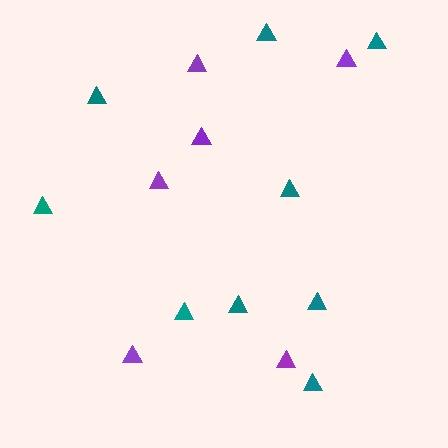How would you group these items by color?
There are 2 groups: one group of teal triangles (9) and one group of purple triangles (6).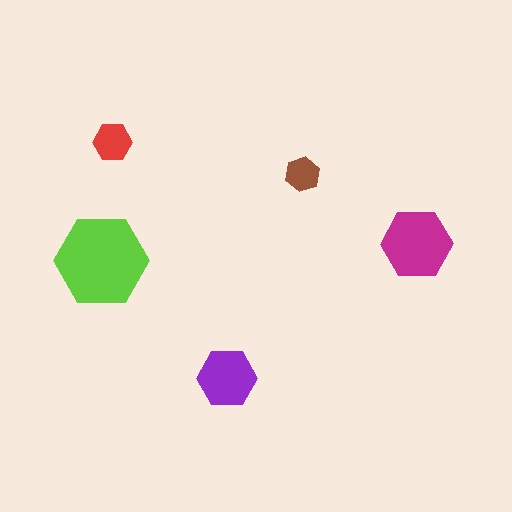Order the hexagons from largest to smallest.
the lime one, the magenta one, the purple one, the red one, the brown one.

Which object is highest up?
The red hexagon is topmost.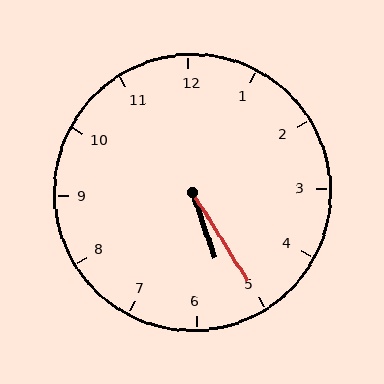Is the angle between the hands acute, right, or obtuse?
It is acute.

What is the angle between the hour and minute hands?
Approximately 12 degrees.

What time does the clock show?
5:25.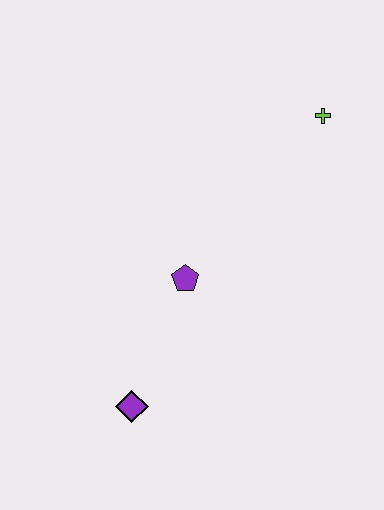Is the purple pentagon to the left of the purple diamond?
No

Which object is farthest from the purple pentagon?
The lime cross is farthest from the purple pentagon.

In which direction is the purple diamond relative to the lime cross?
The purple diamond is below the lime cross.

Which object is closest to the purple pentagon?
The purple diamond is closest to the purple pentagon.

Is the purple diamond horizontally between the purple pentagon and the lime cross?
No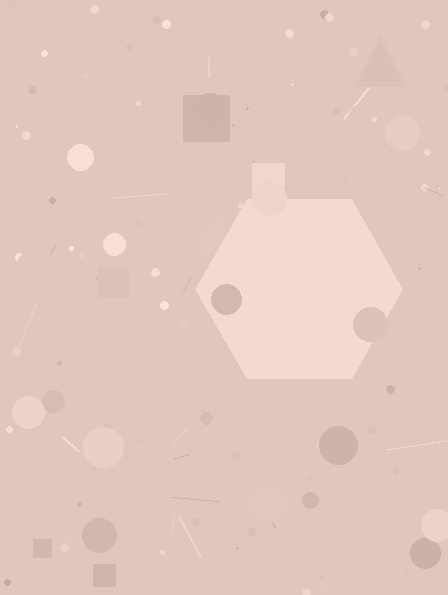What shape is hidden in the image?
A hexagon is hidden in the image.